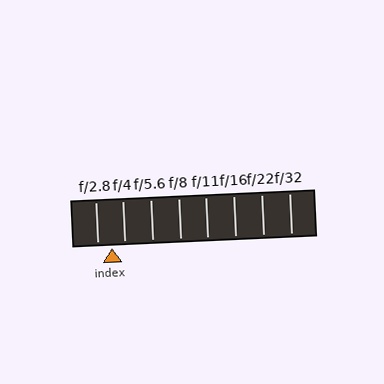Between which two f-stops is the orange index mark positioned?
The index mark is between f/2.8 and f/4.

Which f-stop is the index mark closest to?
The index mark is closest to f/4.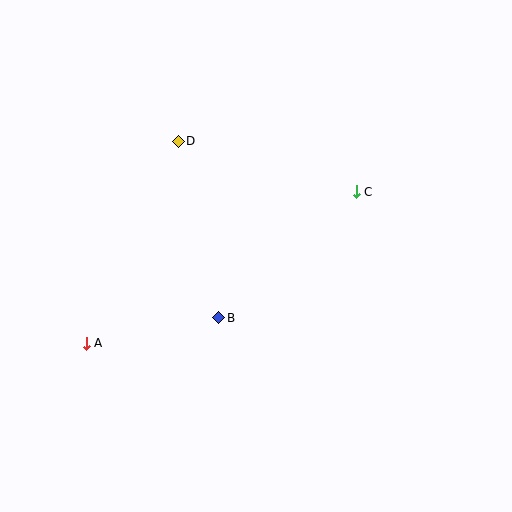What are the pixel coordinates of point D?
Point D is at (178, 141).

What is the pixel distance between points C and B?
The distance between C and B is 187 pixels.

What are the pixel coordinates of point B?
Point B is at (219, 318).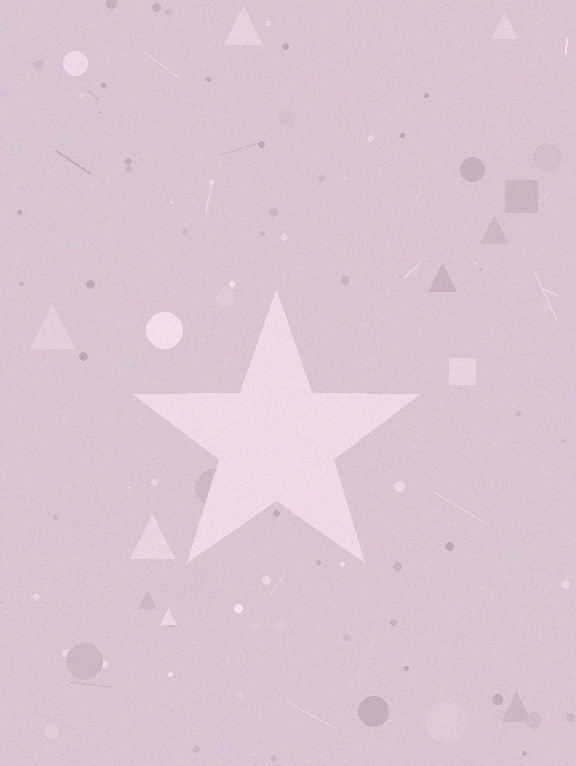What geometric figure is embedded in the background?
A star is embedded in the background.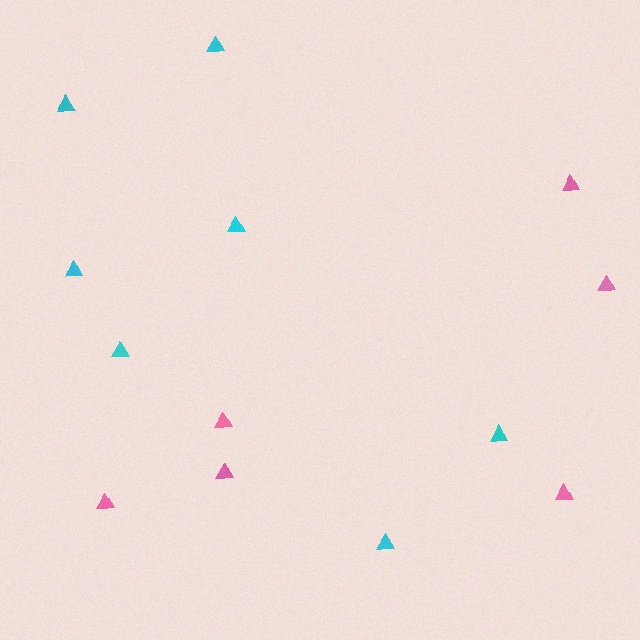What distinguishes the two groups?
There are 2 groups: one group of pink triangles (6) and one group of cyan triangles (7).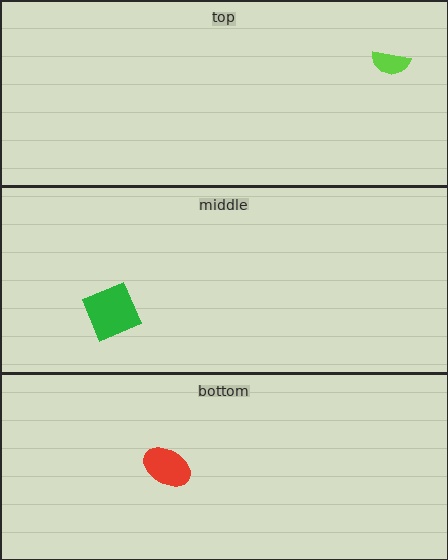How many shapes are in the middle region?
1.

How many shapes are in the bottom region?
1.